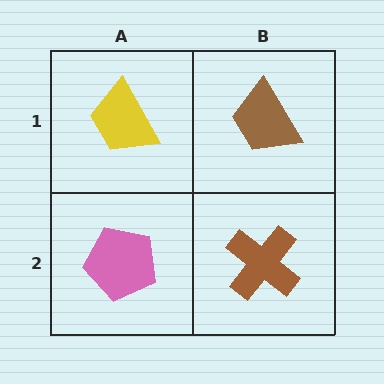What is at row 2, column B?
A brown cross.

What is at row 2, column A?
A pink pentagon.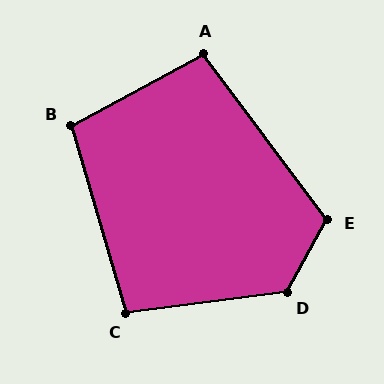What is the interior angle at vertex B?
Approximately 102 degrees (obtuse).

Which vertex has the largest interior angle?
D, at approximately 126 degrees.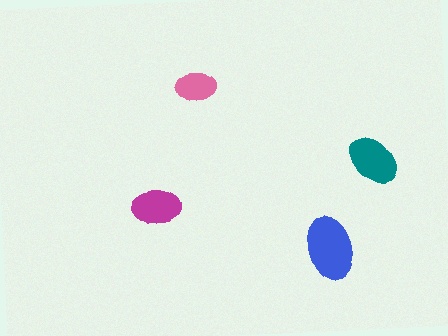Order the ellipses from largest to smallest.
the blue one, the teal one, the magenta one, the pink one.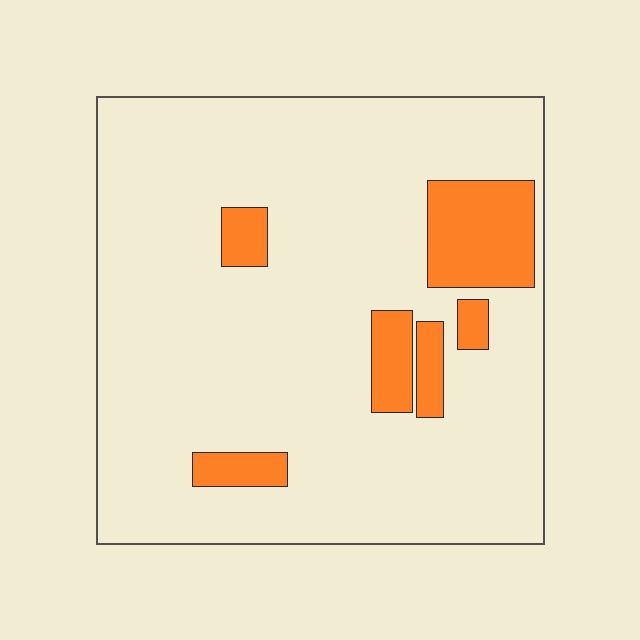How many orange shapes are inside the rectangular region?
6.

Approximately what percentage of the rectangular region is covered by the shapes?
Approximately 15%.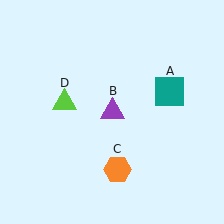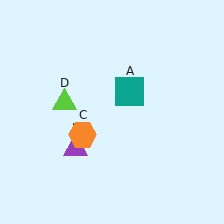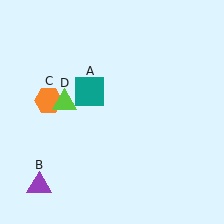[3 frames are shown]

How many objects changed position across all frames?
3 objects changed position: teal square (object A), purple triangle (object B), orange hexagon (object C).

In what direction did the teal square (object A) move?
The teal square (object A) moved left.